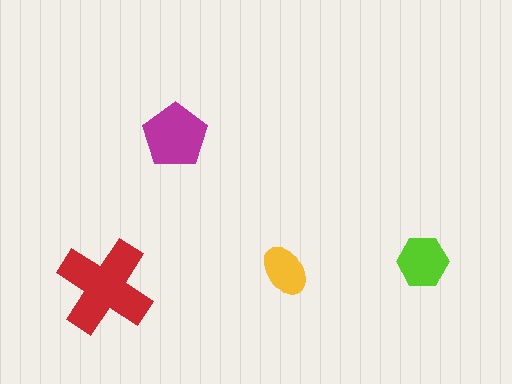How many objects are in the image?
There are 4 objects in the image.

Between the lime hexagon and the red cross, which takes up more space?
The red cross.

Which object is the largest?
The red cross.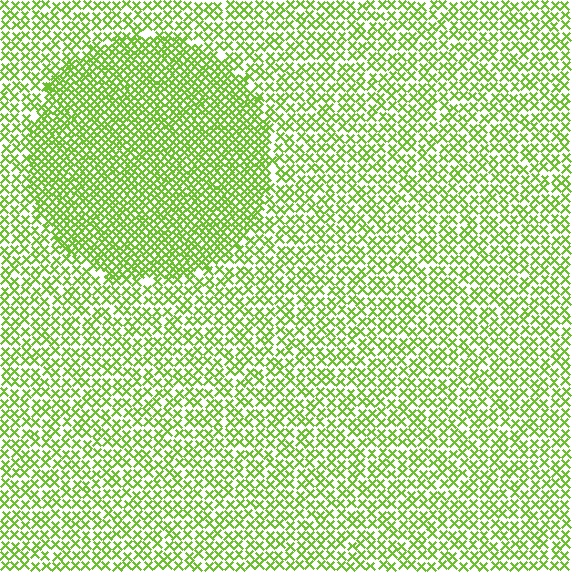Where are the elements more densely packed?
The elements are more densely packed inside the circle boundary.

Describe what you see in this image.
The image contains small lime elements arranged at two different densities. A circle-shaped region is visible where the elements are more densely packed than the surrounding area.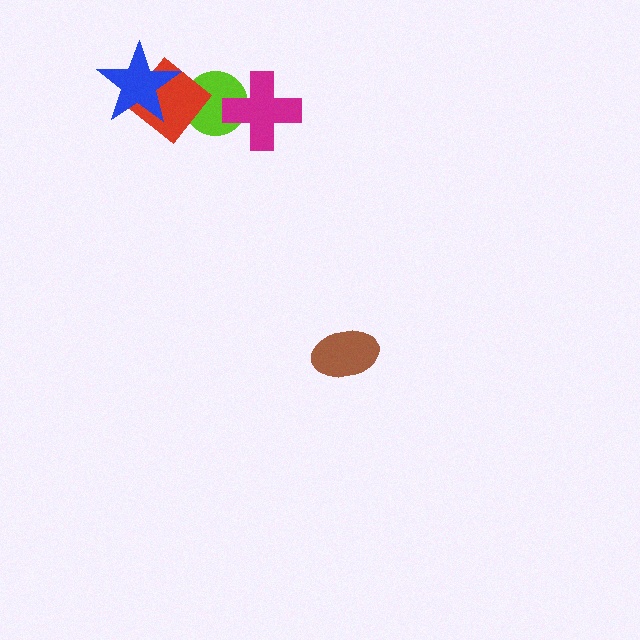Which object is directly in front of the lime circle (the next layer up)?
The red diamond is directly in front of the lime circle.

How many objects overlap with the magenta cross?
1 object overlaps with the magenta cross.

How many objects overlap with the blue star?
1 object overlaps with the blue star.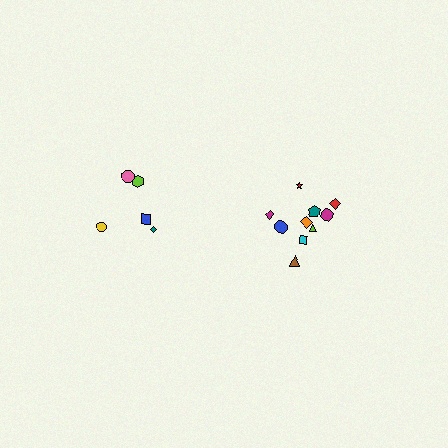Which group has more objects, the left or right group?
The right group.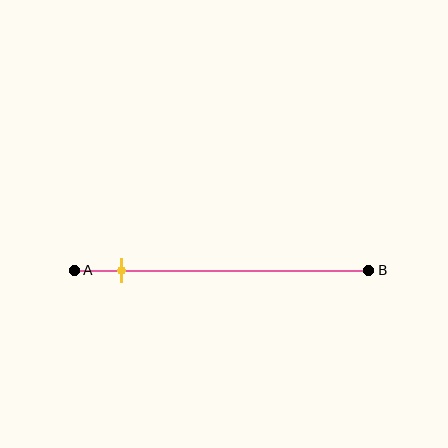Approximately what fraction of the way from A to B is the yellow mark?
The yellow mark is approximately 15% of the way from A to B.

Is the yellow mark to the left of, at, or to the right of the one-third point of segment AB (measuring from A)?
The yellow mark is to the left of the one-third point of segment AB.